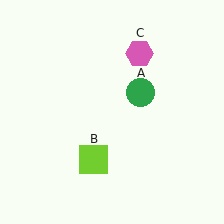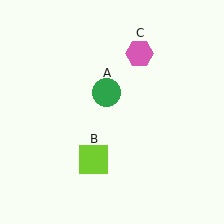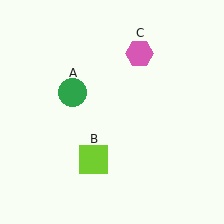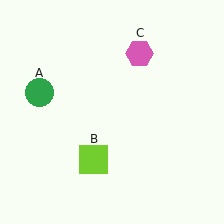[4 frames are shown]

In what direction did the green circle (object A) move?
The green circle (object A) moved left.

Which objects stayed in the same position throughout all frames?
Lime square (object B) and pink hexagon (object C) remained stationary.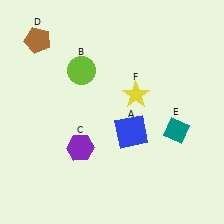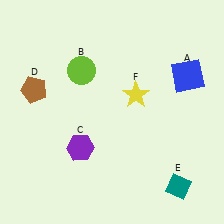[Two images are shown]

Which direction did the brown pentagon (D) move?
The brown pentagon (D) moved down.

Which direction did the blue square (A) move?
The blue square (A) moved right.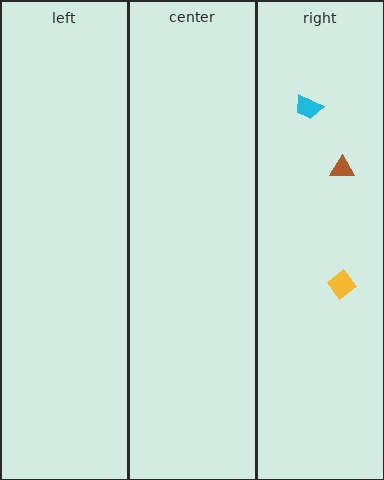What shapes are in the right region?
The yellow diamond, the brown triangle, the cyan trapezoid.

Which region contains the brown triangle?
The right region.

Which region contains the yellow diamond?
The right region.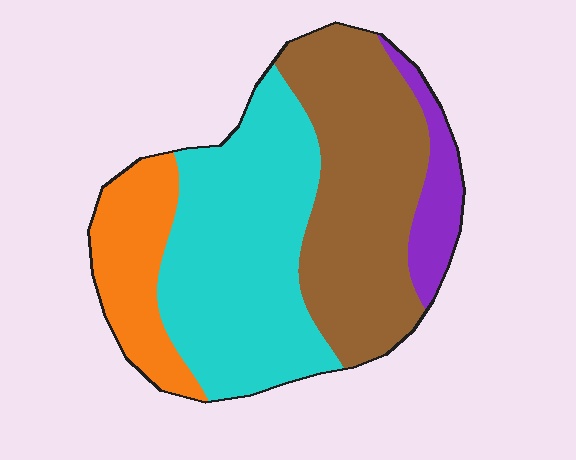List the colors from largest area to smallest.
From largest to smallest: cyan, brown, orange, purple.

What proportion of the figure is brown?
Brown takes up about three eighths (3/8) of the figure.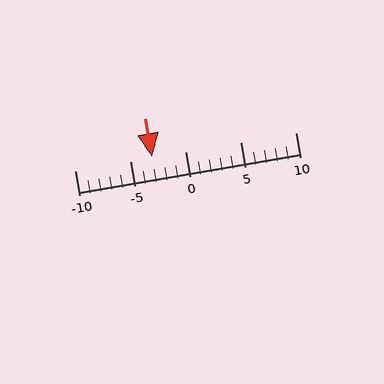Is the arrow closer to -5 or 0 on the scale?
The arrow is closer to -5.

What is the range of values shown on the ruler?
The ruler shows values from -10 to 10.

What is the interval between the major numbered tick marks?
The major tick marks are spaced 5 units apart.